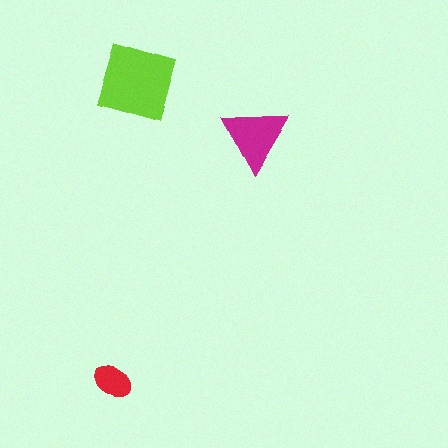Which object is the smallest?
The red ellipse.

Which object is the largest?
The lime diamond.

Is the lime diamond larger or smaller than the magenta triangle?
Larger.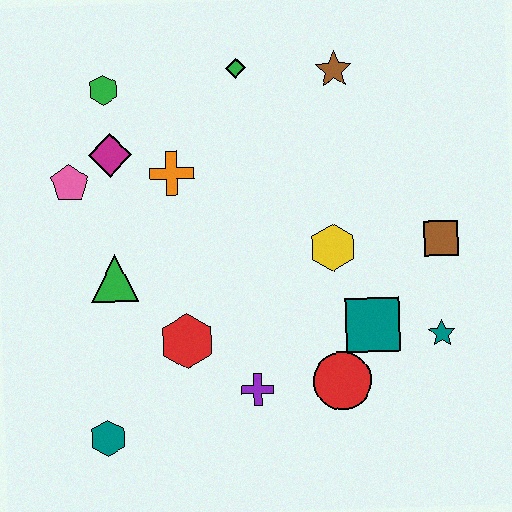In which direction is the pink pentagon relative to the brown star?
The pink pentagon is to the left of the brown star.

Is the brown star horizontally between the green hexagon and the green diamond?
No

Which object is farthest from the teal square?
The green hexagon is farthest from the teal square.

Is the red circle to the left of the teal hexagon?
No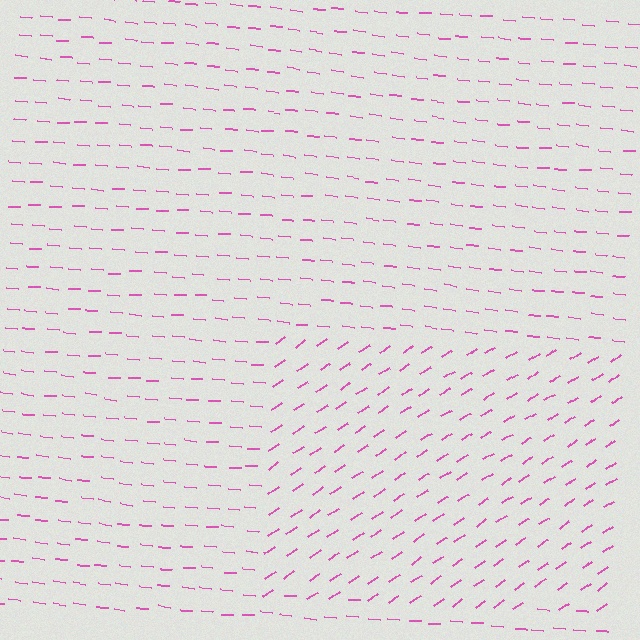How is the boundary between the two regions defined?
The boundary is defined purely by a change in line orientation (approximately 40 degrees difference). All lines are the same color and thickness.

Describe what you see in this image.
The image is filled with small pink line segments. A rectangle region in the image has lines oriented differently from the surrounding lines, creating a visible texture boundary.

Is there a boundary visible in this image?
Yes, there is a texture boundary formed by a change in line orientation.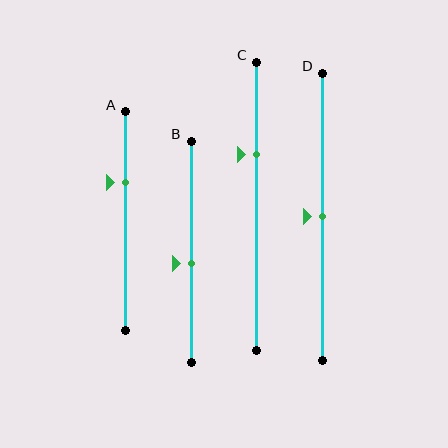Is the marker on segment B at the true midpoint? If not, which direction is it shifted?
No, the marker on segment B is shifted downward by about 5% of the segment length.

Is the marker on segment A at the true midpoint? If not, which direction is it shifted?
No, the marker on segment A is shifted upward by about 18% of the segment length.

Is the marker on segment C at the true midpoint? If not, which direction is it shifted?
No, the marker on segment C is shifted upward by about 18% of the segment length.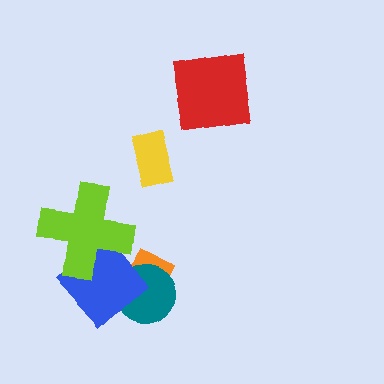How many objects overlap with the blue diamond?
3 objects overlap with the blue diamond.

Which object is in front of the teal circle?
The blue diamond is in front of the teal circle.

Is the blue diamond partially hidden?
Yes, it is partially covered by another shape.